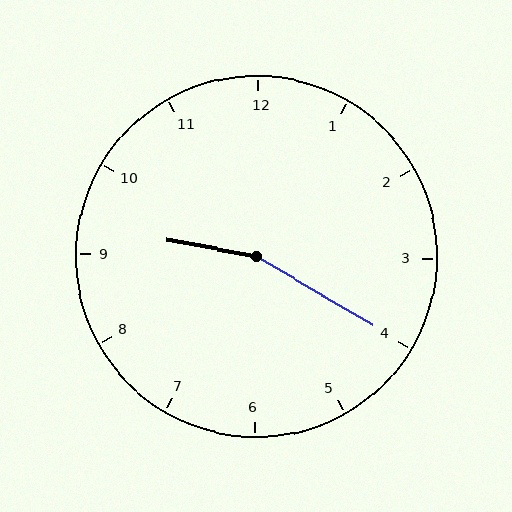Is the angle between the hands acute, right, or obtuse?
It is obtuse.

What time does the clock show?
9:20.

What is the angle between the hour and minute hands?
Approximately 160 degrees.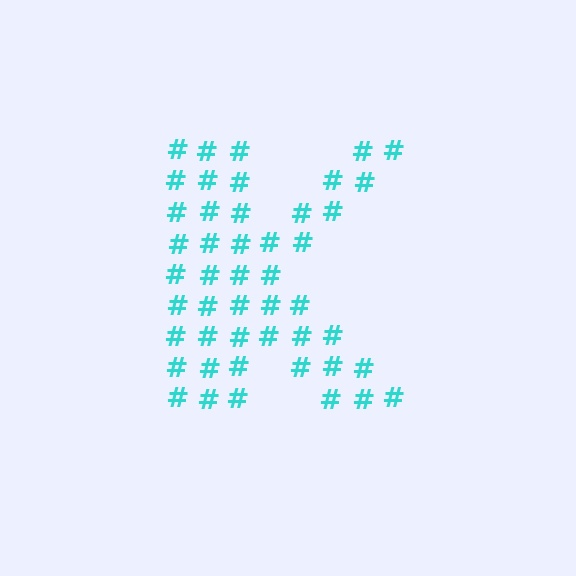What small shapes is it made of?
It is made of small hash symbols.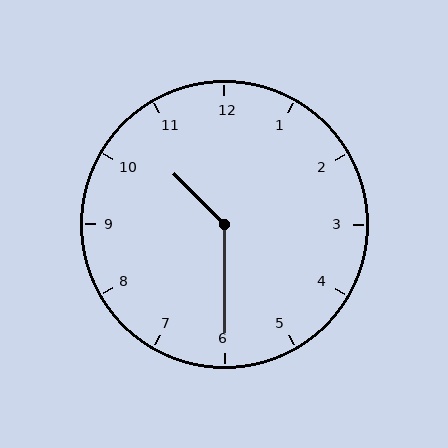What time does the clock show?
10:30.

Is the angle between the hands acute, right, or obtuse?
It is obtuse.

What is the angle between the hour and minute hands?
Approximately 135 degrees.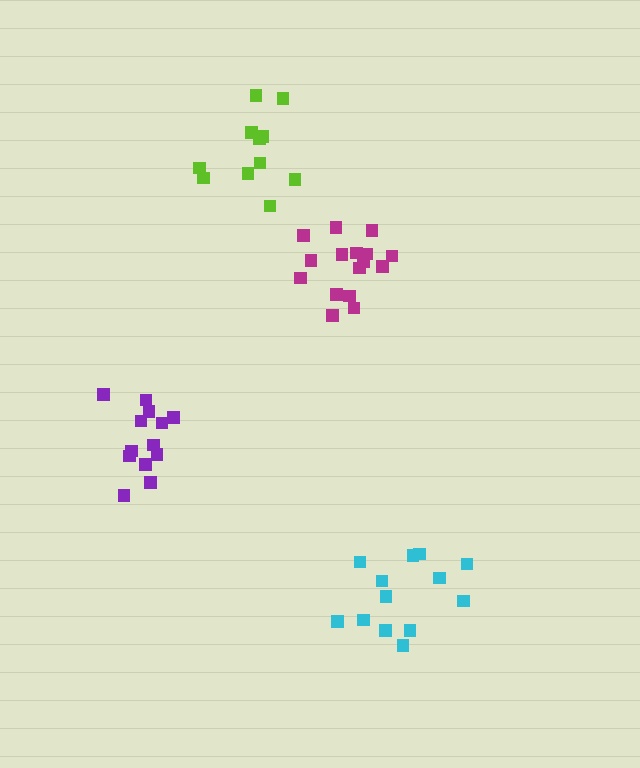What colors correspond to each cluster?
The clusters are colored: magenta, purple, cyan, lime.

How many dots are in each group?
Group 1: 16 dots, Group 2: 13 dots, Group 3: 13 dots, Group 4: 11 dots (53 total).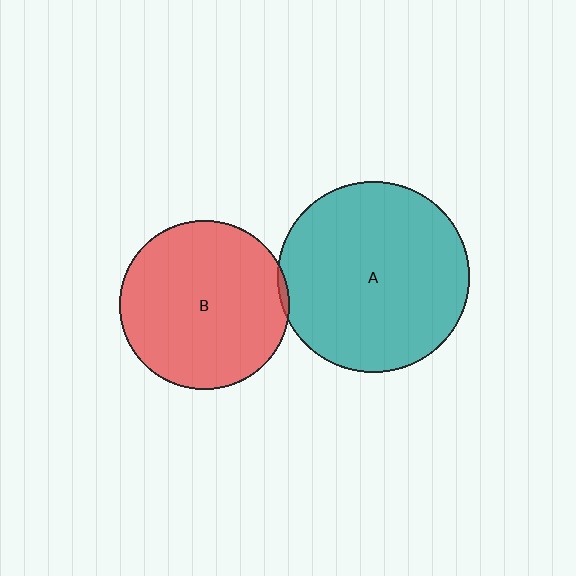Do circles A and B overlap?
Yes.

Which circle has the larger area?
Circle A (teal).